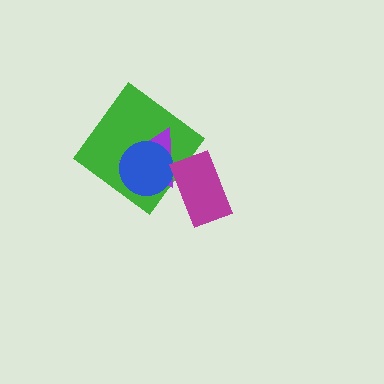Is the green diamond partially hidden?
Yes, it is partially covered by another shape.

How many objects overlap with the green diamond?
2 objects overlap with the green diamond.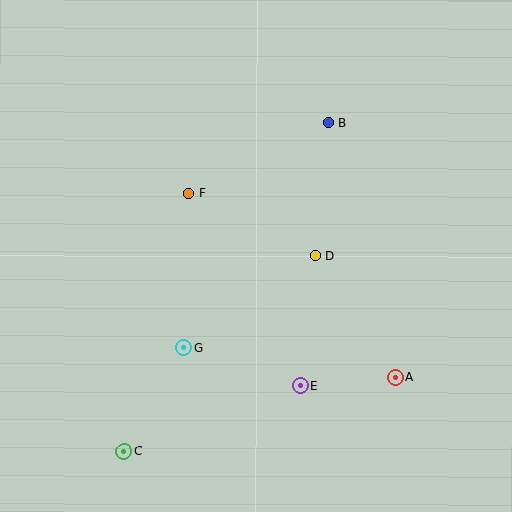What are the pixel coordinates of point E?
Point E is at (300, 386).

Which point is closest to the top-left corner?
Point F is closest to the top-left corner.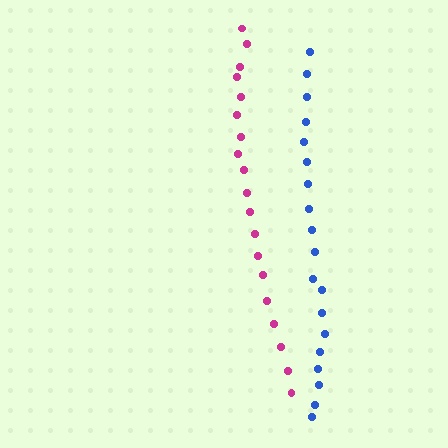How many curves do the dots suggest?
There are 2 distinct paths.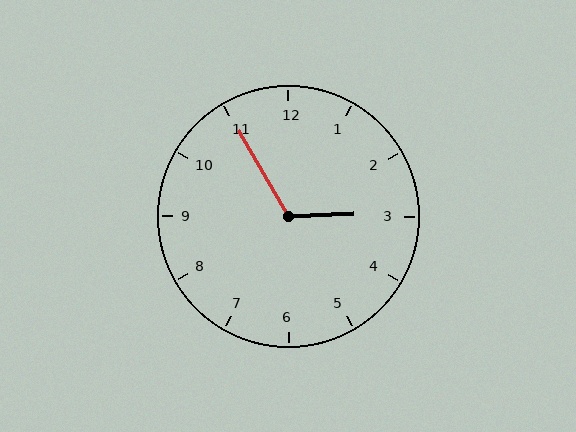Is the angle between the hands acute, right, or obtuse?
It is obtuse.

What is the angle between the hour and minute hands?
Approximately 118 degrees.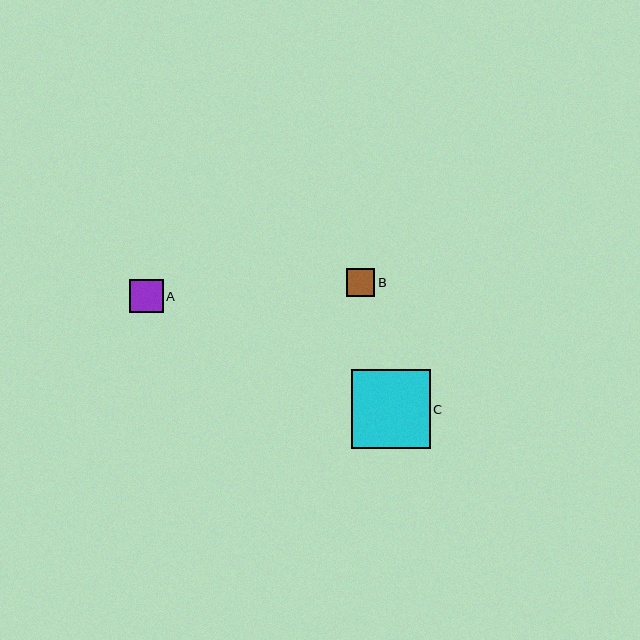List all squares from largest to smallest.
From largest to smallest: C, A, B.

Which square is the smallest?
Square B is the smallest with a size of approximately 28 pixels.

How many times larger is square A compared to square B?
Square A is approximately 1.2 times the size of square B.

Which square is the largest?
Square C is the largest with a size of approximately 79 pixels.